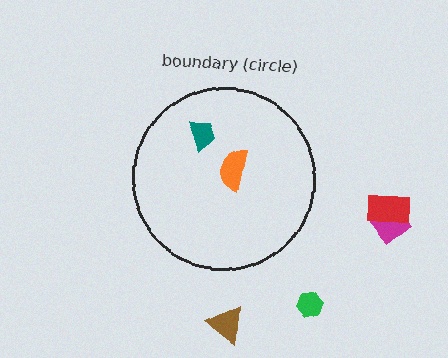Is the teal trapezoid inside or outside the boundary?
Inside.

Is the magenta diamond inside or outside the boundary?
Outside.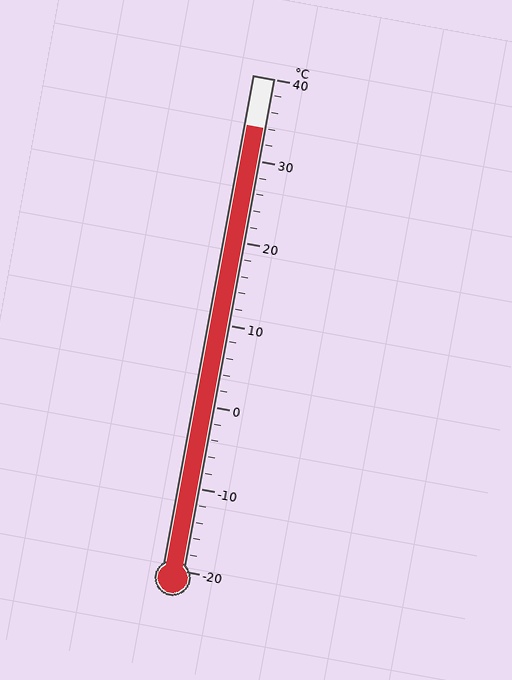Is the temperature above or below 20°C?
The temperature is above 20°C.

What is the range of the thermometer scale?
The thermometer scale ranges from -20°C to 40°C.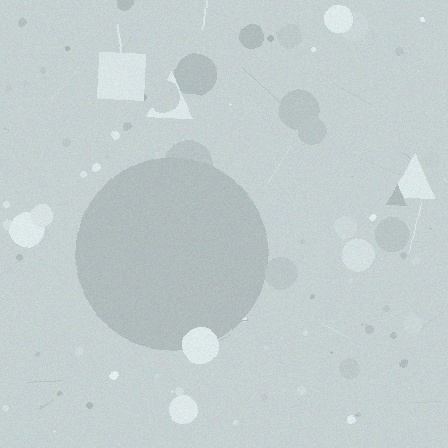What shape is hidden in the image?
A circle is hidden in the image.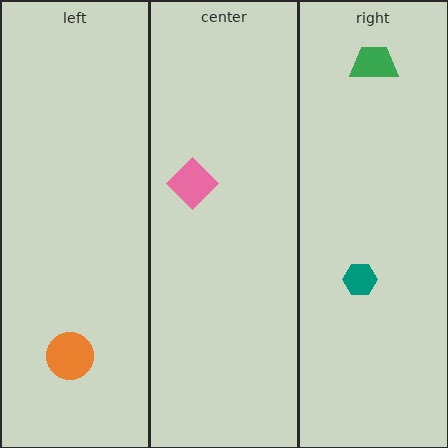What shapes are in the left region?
The orange circle.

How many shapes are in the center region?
1.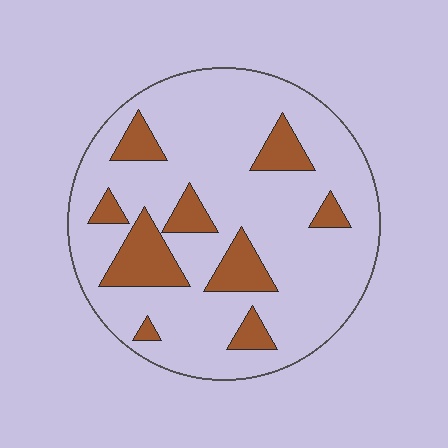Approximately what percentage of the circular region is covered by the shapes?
Approximately 20%.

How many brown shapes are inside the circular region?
9.